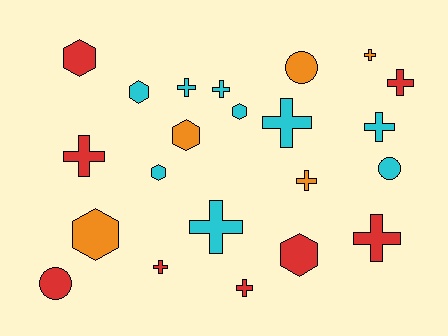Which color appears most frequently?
Cyan, with 9 objects.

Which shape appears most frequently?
Cross, with 12 objects.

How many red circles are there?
There is 1 red circle.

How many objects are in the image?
There are 22 objects.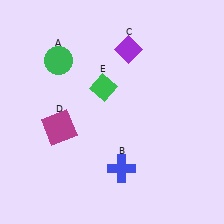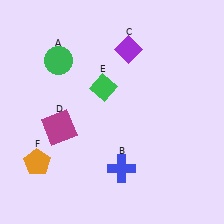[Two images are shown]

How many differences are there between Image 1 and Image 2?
There is 1 difference between the two images.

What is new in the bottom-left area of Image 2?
An orange pentagon (F) was added in the bottom-left area of Image 2.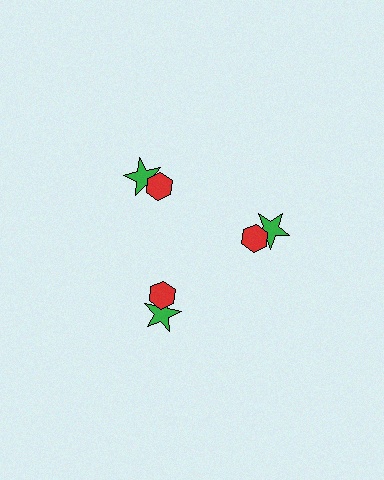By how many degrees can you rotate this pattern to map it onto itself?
The pattern maps onto itself every 120 degrees of rotation.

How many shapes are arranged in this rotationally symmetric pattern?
There are 6 shapes, arranged in 3 groups of 2.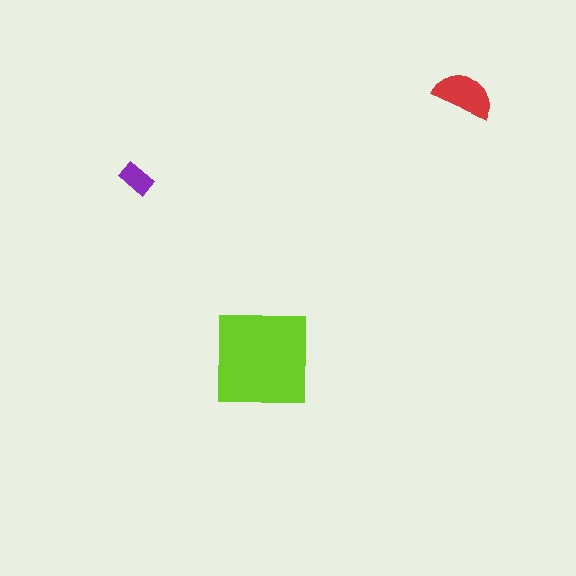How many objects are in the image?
There are 3 objects in the image.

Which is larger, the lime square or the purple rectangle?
The lime square.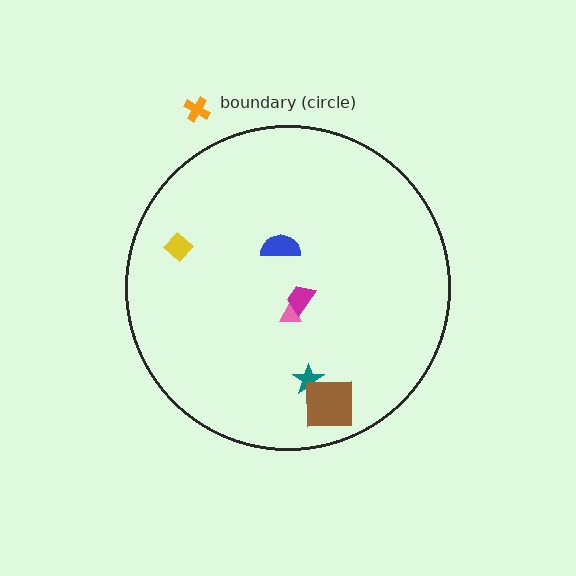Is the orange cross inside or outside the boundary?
Outside.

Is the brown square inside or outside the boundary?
Inside.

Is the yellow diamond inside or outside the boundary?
Inside.